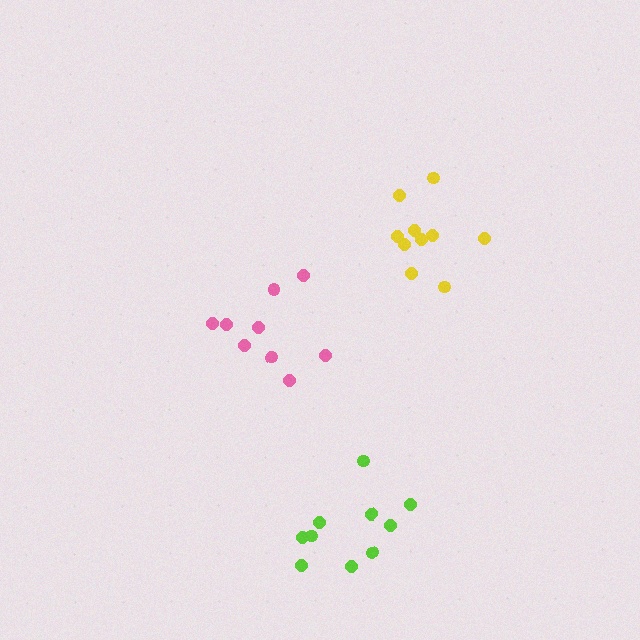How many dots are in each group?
Group 1: 10 dots, Group 2: 9 dots, Group 3: 10 dots (29 total).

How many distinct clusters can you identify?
There are 3 distinct clusters.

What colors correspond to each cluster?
The clusters are colored: lime, pink, yellow.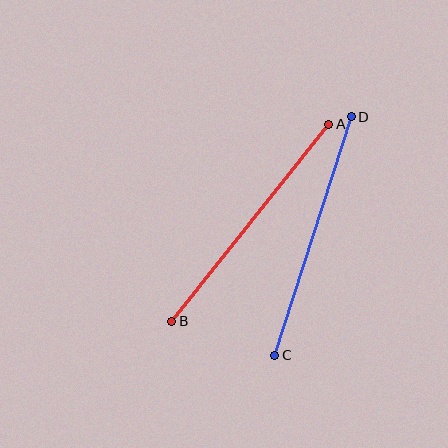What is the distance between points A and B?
The distance is approximately 252 pixels.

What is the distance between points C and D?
The distance is approximately 251 pixels.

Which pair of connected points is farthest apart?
Points A and B are farthest apart.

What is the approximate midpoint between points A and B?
The midpoint is at approximately (250, 223) pixels.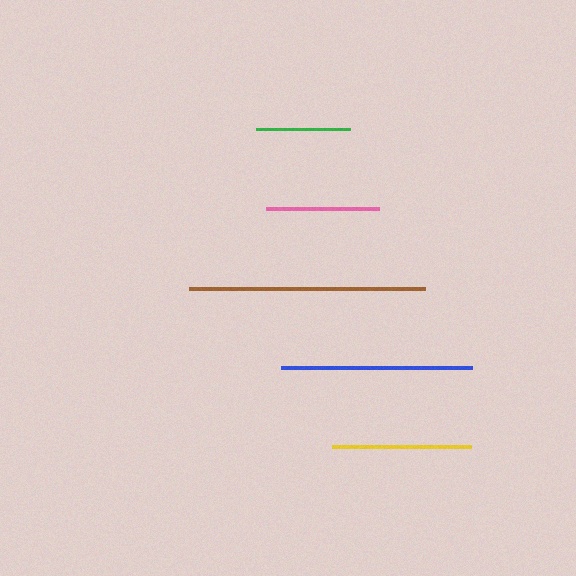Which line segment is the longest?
The brown line is the longest at approximately 236 pixels.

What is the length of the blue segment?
The blue segment is approximately 191 pixels long.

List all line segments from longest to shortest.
From longest to shortest: brown, blue, yellow, pink, green.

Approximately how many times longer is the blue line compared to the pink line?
The blue line is approximately 1.7 times the length of the pink line.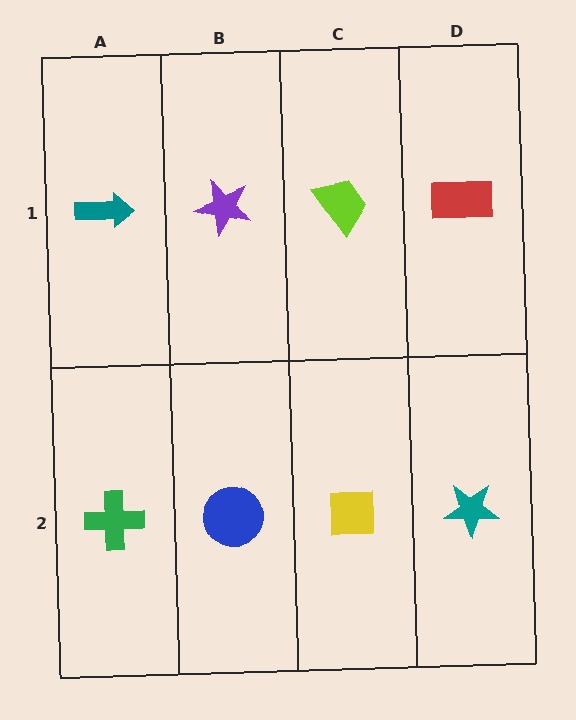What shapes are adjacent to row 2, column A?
A teal arrow (row 1, column A), a blue circle (row 2, column B).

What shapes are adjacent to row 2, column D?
A red rectangle (row 1, column D), a yellow square (row 2, column C).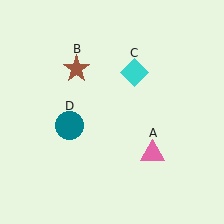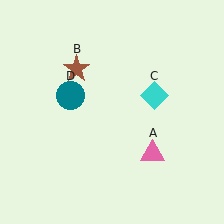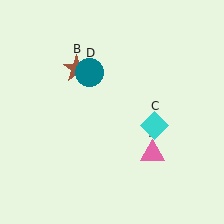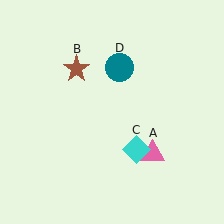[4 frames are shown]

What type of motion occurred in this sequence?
The cyan diamond (object C), teal circle (object D) rotated clockwise around the center of the scene.